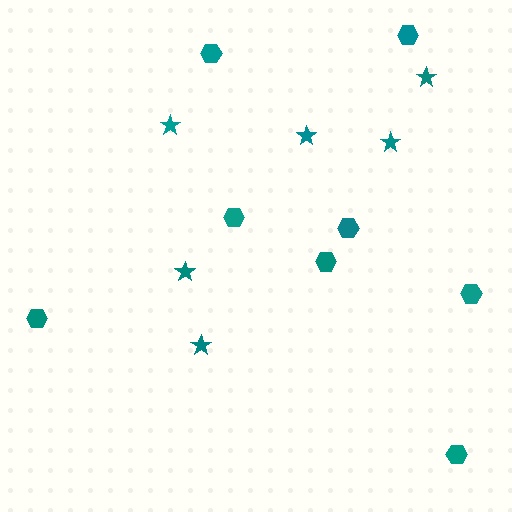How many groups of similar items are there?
There are 2 groups: one group of hexagons (8) and one group of stars (6).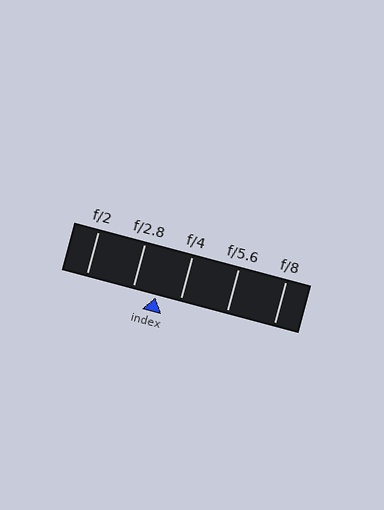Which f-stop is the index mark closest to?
The index mark is closest to f/2.8.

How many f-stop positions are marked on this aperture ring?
There are 5 f-stop positions marked.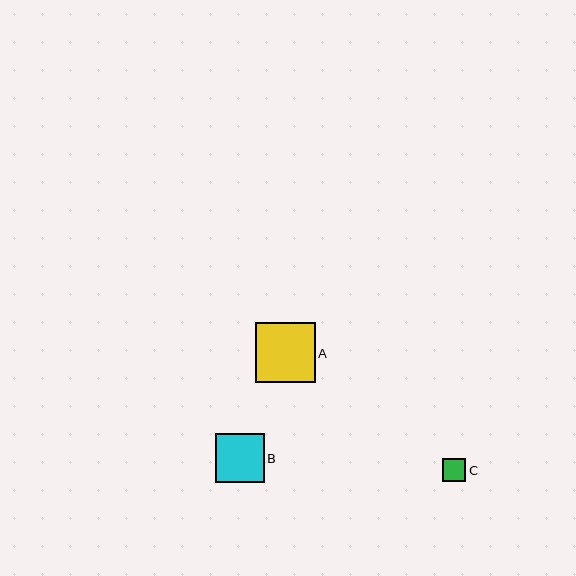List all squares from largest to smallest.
From largest to smallest: A, B, C.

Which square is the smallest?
Square C is the smallest with a size of approximately 24 pixels.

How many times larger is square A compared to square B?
Square A is approximately 1.2 times the size of square B.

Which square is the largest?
Square A is the largest with a size of approximately 59 pixels.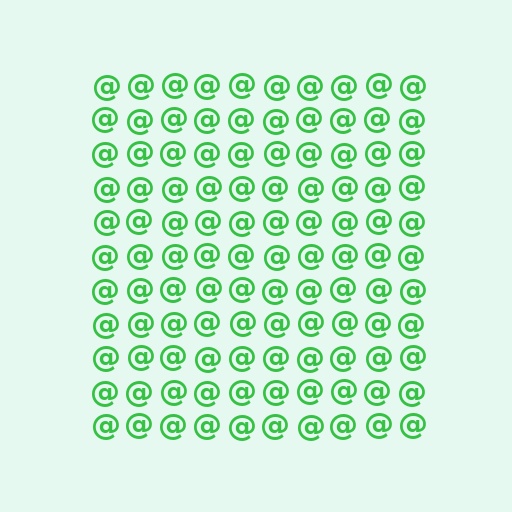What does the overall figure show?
The overall figure shows a square.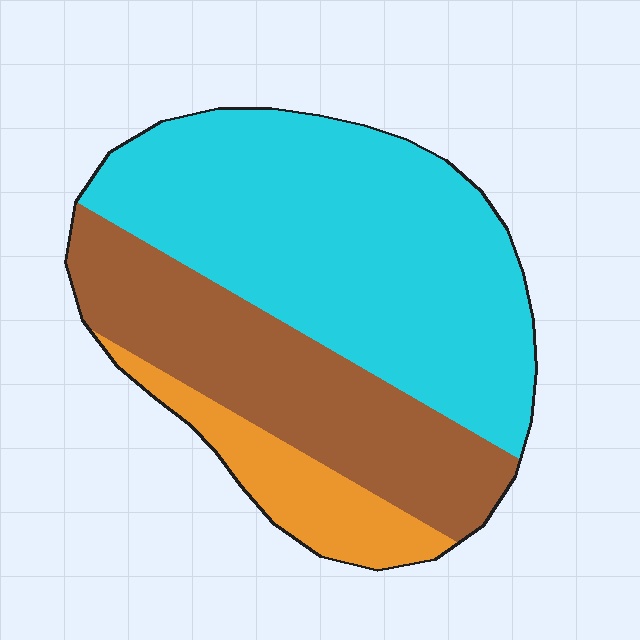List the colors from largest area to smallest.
From largest to smallest: cyan, brown, orange.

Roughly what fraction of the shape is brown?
Brown covers 32% of the shape.